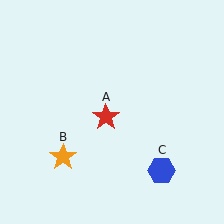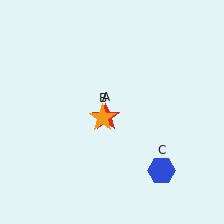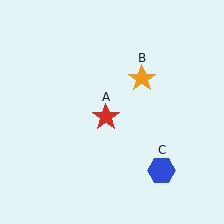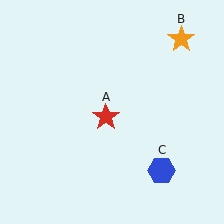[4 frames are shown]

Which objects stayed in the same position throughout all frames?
Red star (object A) and blue hexagon (object C) remained stationary.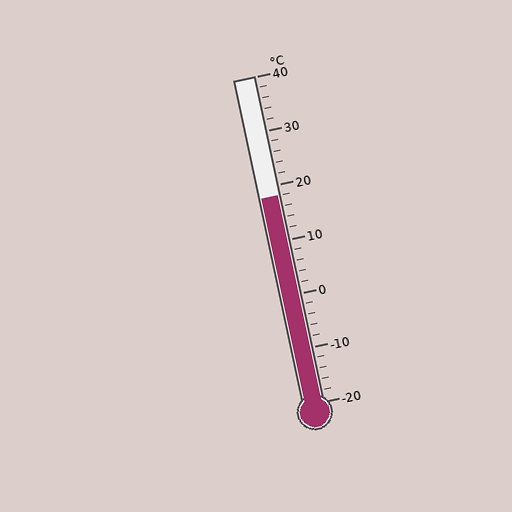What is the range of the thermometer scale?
The thermometer scale ranges from -20°C to 40°C.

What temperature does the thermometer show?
The thermometer shows approximately 18°C.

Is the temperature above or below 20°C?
The temperature is below 20°C.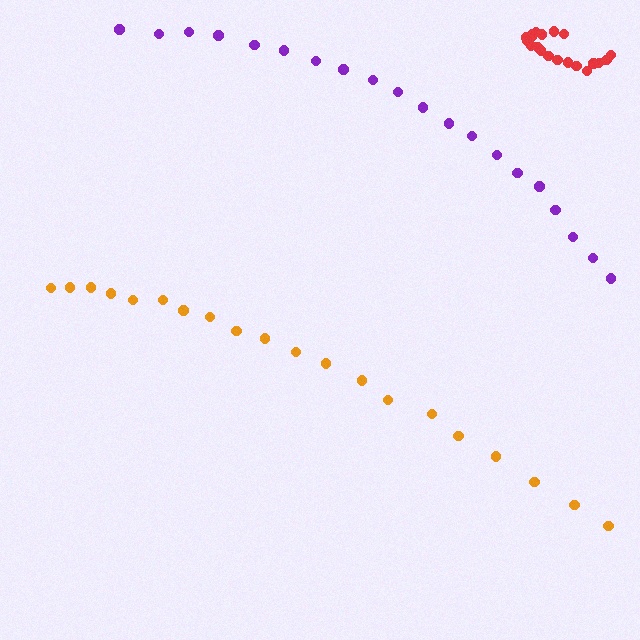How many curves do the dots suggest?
There are 3 distinct paths.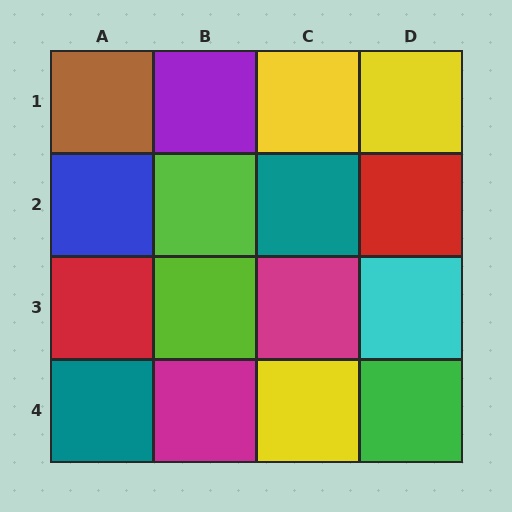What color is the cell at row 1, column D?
Yellow.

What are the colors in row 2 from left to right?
Blue, lime, teal, red.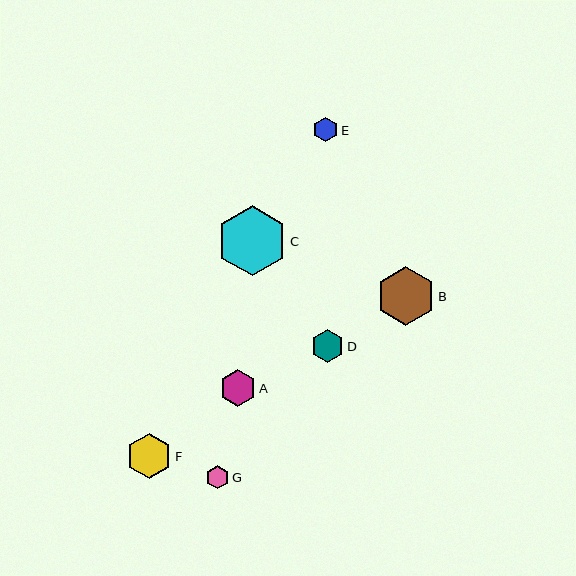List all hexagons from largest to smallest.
From largest to smallest: C, B, F, A, D, E, G.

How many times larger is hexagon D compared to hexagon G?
Hexagon D is approximately 1.4 times the size of hexagon G.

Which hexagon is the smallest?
Hexagon G is the smallest with a size of approximately 23 pixels.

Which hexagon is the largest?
Hexagon C is the largest with a size of approximately 70 pixels.